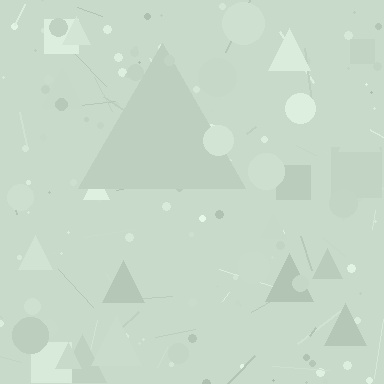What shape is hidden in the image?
A triangle is hidden in the image.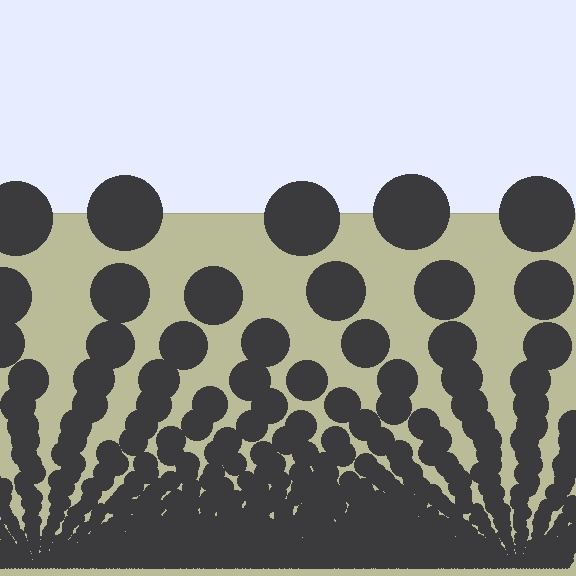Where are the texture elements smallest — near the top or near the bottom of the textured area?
Near the bottom.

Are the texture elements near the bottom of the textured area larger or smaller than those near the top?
Smaller. The gradient is inverted — elements near the bottom are smaller and denser.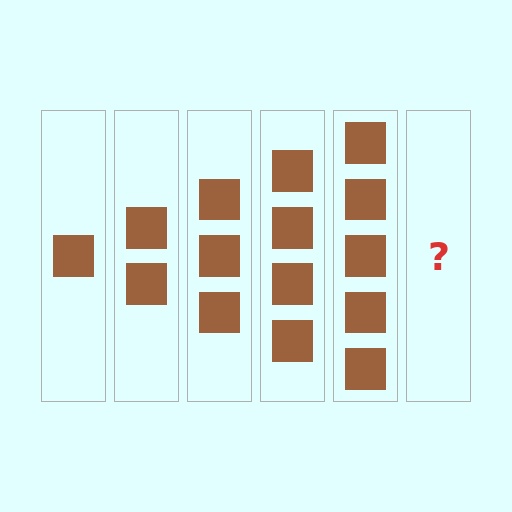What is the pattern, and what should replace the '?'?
The pattern is that each step adds one more square. The '?' should be 6 squares.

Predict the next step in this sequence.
The next step is 6 squares.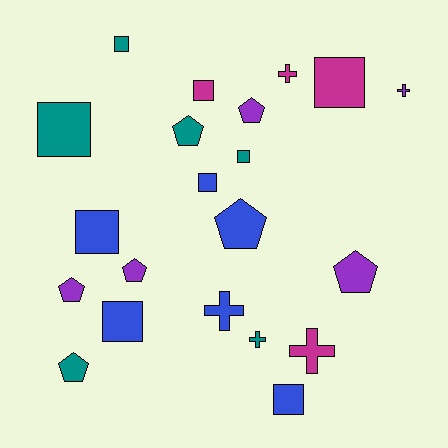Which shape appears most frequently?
Square, with 9 objects.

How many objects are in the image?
There are 21 objects.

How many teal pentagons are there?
There are 2 teal pentagons.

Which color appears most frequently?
Teal, with 6 objects.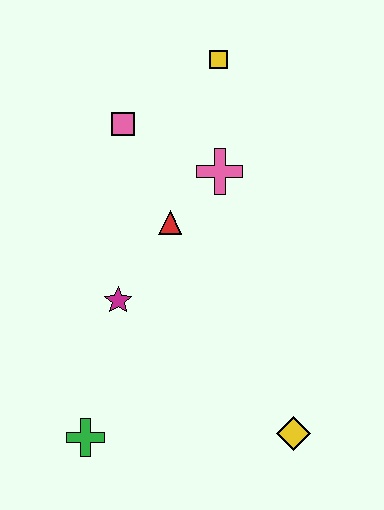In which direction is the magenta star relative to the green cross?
The magenta star is above the green cross.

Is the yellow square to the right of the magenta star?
Yes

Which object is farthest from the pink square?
The yellow diamond is farthest from the pink square.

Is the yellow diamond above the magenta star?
No